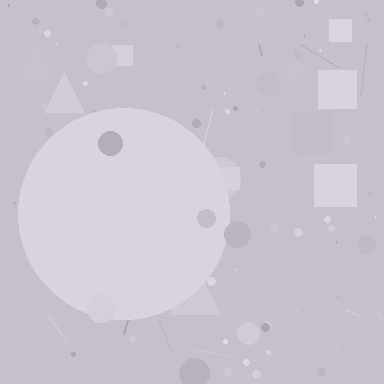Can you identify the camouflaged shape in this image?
The camouflaged shape is a circle.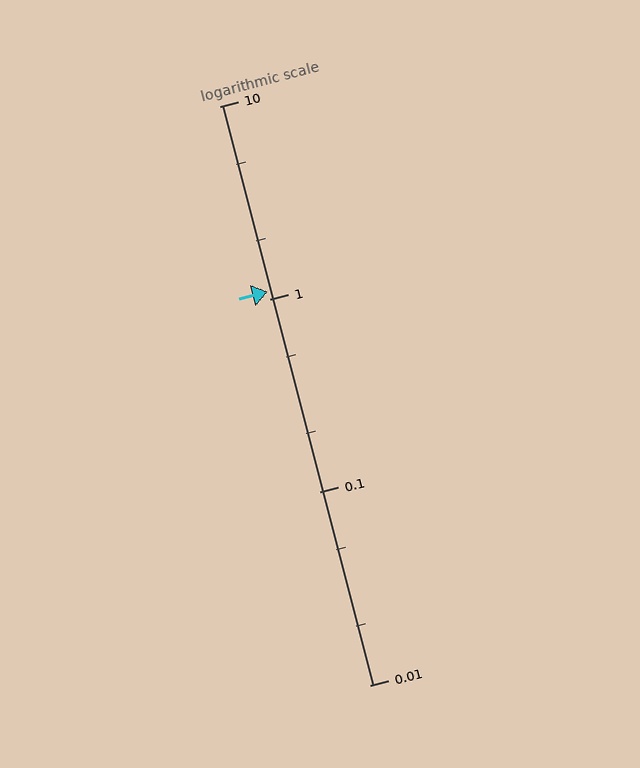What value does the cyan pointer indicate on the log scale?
The pointer indicates approximately 1.1.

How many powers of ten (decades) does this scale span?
The scale spans 3 decades, from 0.01 to 10.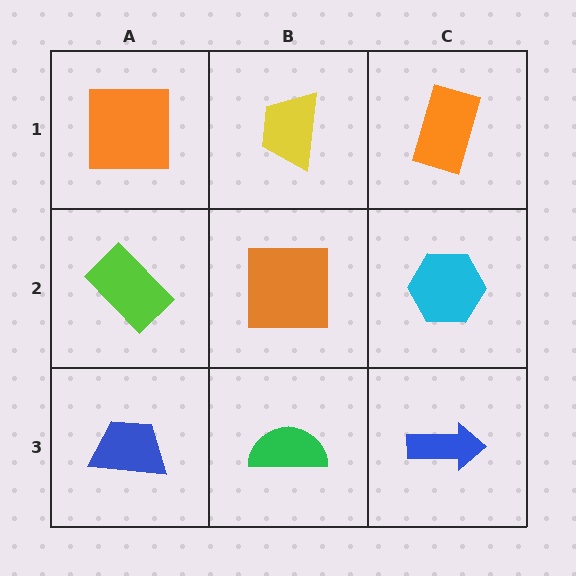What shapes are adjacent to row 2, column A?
An orange square (row 1, column A), a blue trapezoid (row 3, column A), an orange square (row 2, column B).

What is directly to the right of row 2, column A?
An orange square.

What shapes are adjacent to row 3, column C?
A cyan hexagon (row 2, column C), a green semicircle (row 3, column B).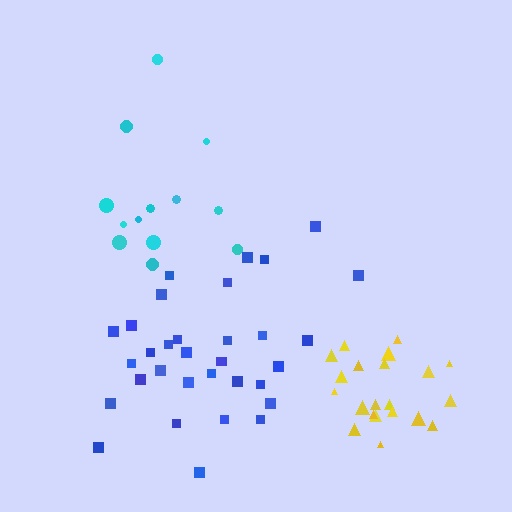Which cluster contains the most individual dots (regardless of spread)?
Blue (33).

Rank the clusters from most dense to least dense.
yellow, blue, cyan.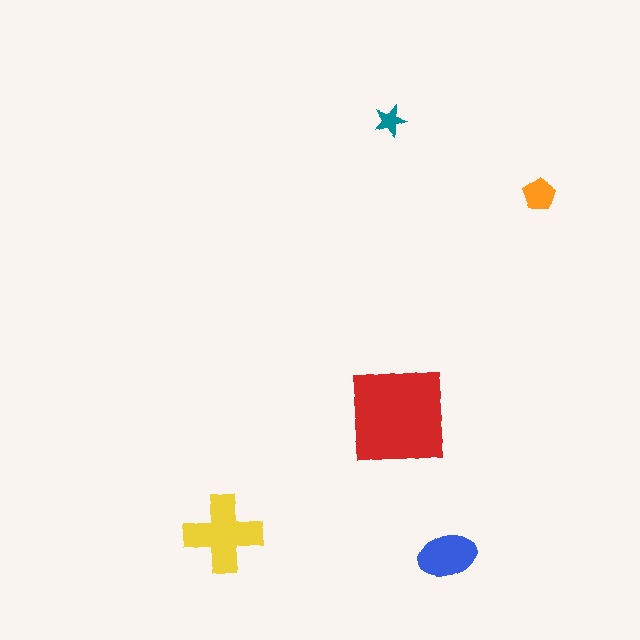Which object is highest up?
The teal star is topmost.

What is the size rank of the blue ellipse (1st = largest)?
3rd.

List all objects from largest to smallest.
The red square, the yellow cross, the blue ellipse, the orange pentagon, the teal star.